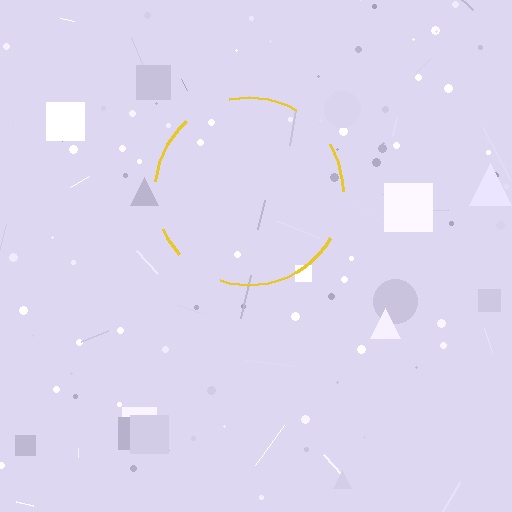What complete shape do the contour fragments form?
The contour fragments form a circle.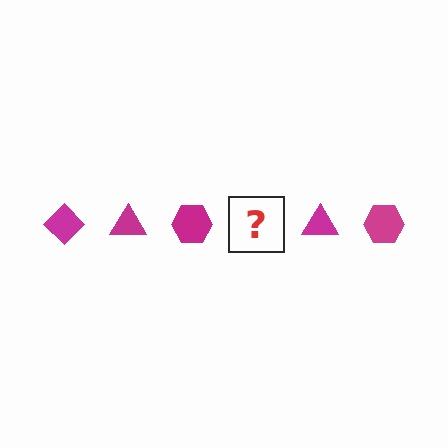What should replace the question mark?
The question mark should be replaced with a magenta diamond.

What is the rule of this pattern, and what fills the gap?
The rule is that the pattern cycles through diamond, triangle, hexagon shapes in magenta. The gap should be filled with a magenta diamond.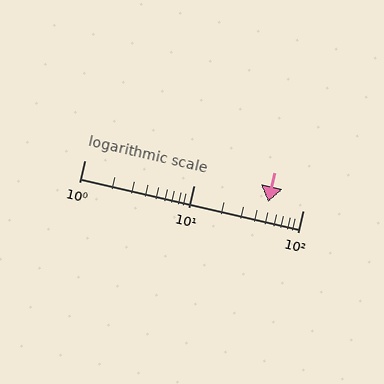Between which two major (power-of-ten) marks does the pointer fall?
The pointer is between 10 and 100.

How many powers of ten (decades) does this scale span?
The scale spans 2 decades, from 1 to 100.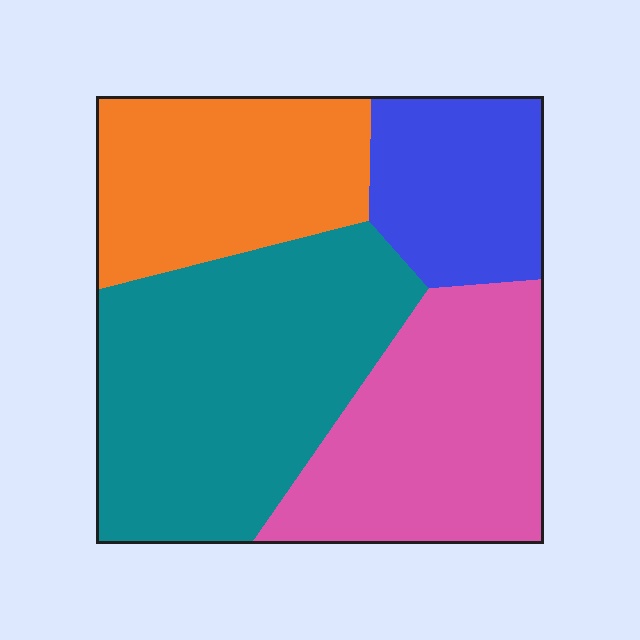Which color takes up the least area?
Blue, at roughly 15%.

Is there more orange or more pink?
Pink.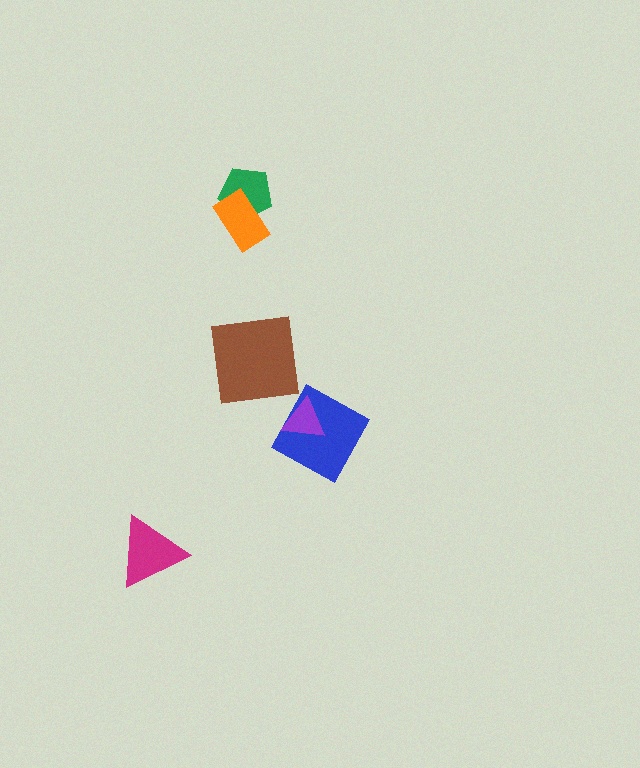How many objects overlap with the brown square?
0 objects overlap with the brown square.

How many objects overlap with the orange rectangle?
1 object overlaps with the orange rectangle.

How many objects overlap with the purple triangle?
1 object overlaps with the purple triangle.